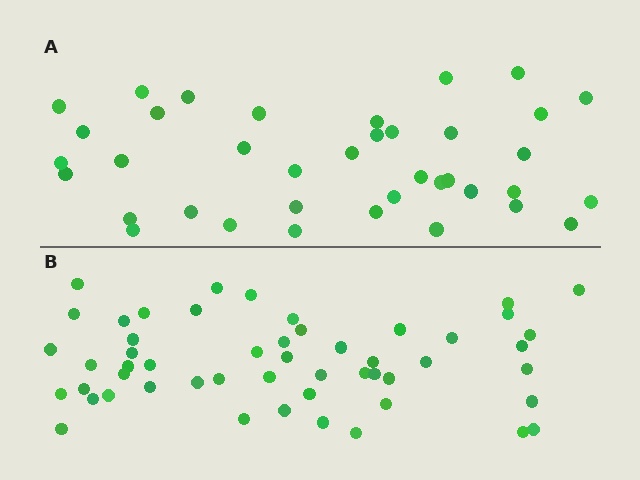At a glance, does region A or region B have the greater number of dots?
Region B (the bottom region) has more dots.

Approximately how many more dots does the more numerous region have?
Region B has approximately 15 more dots than region A.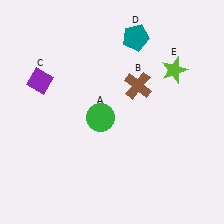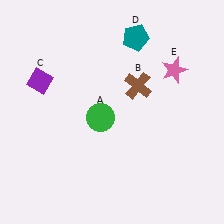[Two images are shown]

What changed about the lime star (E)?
In Image 1, E is lime. In Image 2, it changed to pink.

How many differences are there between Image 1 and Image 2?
There is 1 difference between the two images.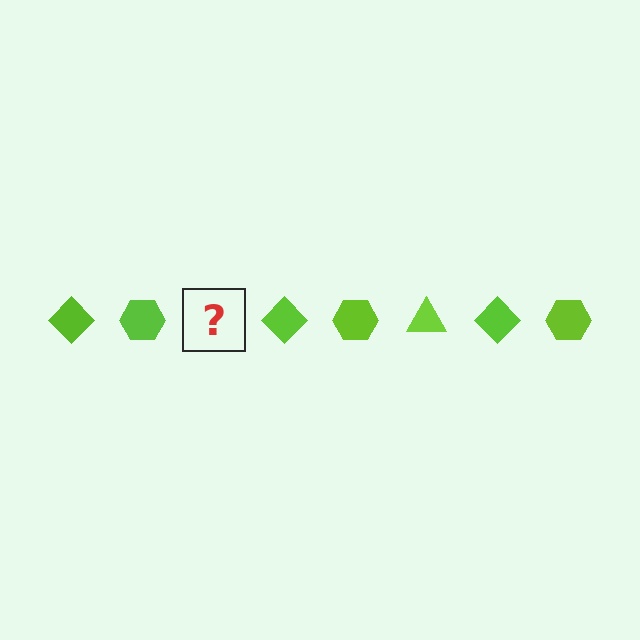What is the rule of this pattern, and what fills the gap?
The rule is that the pattern cycles through diamond, hexagon, triangle shapes in lime. The gap should be filled with a lime triangle.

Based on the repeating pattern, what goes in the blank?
The blank should be a lime triangle.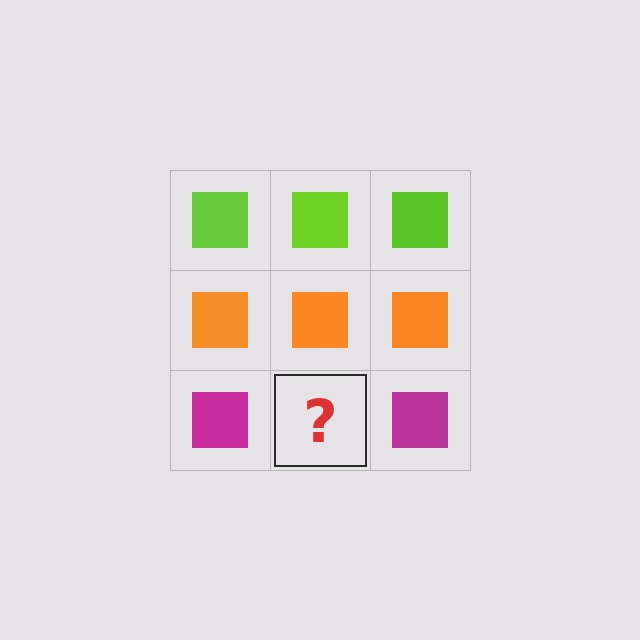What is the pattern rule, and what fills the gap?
The rule is that each row has a consistent color. The gap should be filled with a magenta square.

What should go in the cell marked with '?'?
The missing cell should contain a magenta square.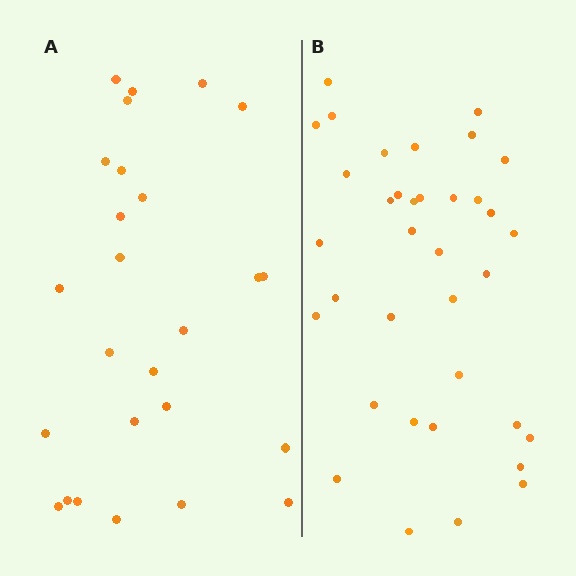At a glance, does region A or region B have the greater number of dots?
Region B (the right region) has more dots.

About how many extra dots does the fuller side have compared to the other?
Region B has roughly 10 or so more dots than region A.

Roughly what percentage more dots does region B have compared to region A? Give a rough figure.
About 40% more.